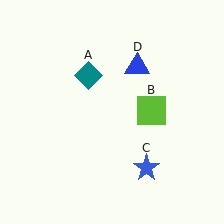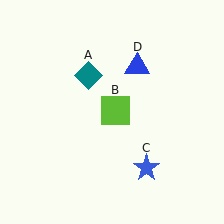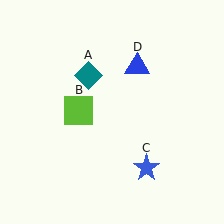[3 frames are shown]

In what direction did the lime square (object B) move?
The lime square (object B) moved left.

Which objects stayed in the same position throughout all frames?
Teal diamond (object A) and blue star (object C) and blue triangle (object D) remained stationary.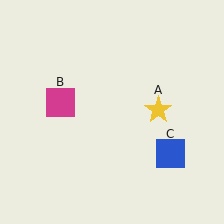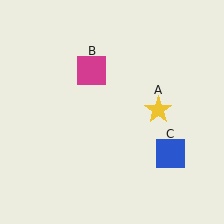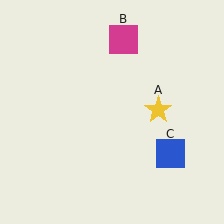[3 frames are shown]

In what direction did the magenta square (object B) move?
The magenta square (object B) moved up and to the right.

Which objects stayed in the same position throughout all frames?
Yellow star (object A) and blue square (object C) remained stationary.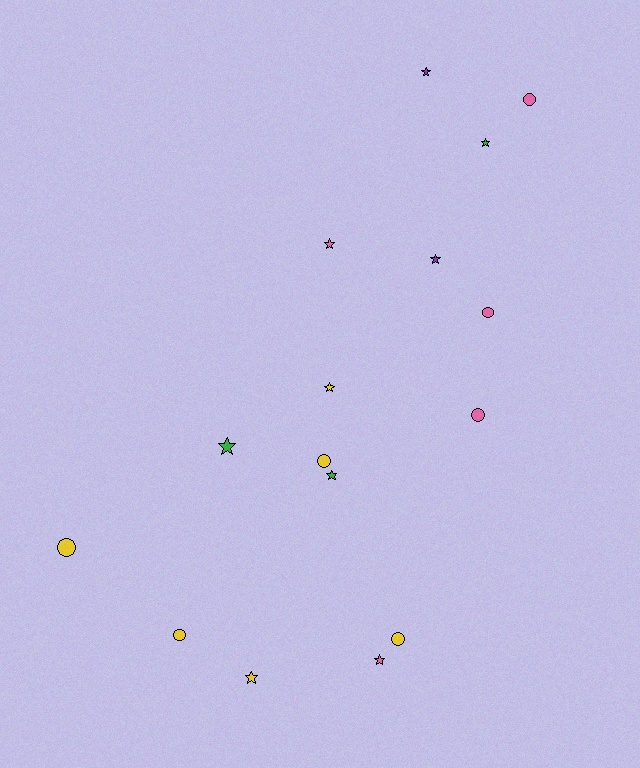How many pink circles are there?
There are 3 pink circles.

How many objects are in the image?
There are 16 objects.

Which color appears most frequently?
Yellow, with 6 objects.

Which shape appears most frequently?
Star, with 9 objects.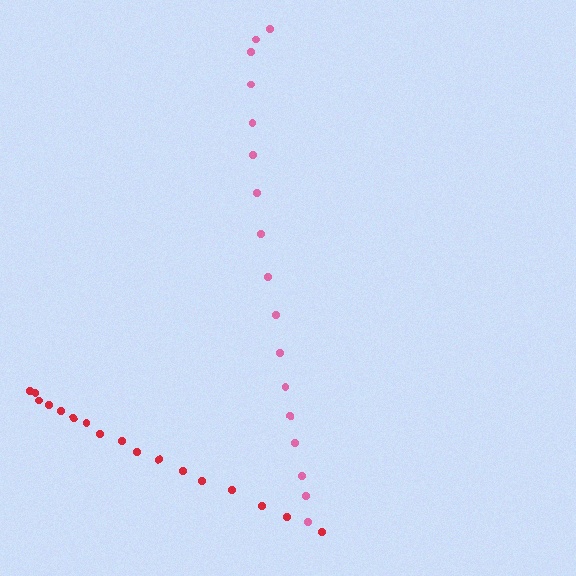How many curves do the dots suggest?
There are 2 distinct paths.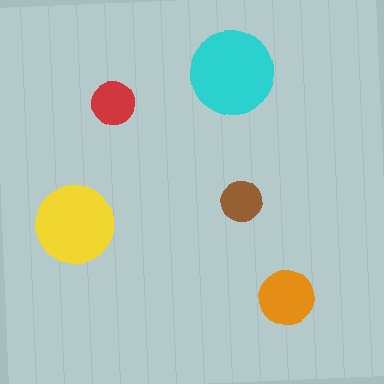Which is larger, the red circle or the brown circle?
The red one.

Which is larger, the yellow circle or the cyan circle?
The cyan one.